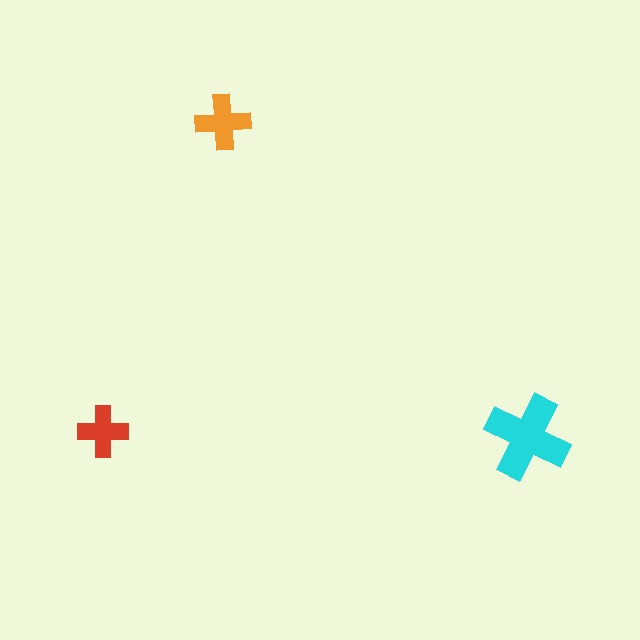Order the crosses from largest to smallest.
the cyan one, the orange one, the red one.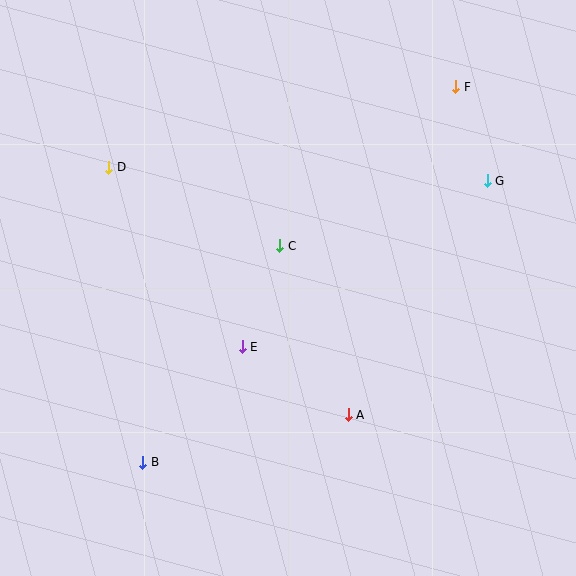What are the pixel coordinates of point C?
Point C is at (280, 246).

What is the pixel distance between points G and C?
The distance between G and C is 218 pixels.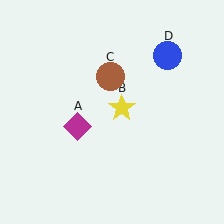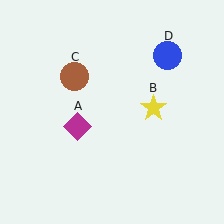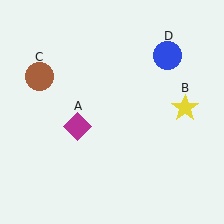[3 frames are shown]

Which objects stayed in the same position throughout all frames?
Magenta diamond (object A) and blue circle (object D) remained stationary.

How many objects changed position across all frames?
2 objects changed position: yellow star (object B), brown circle (object C).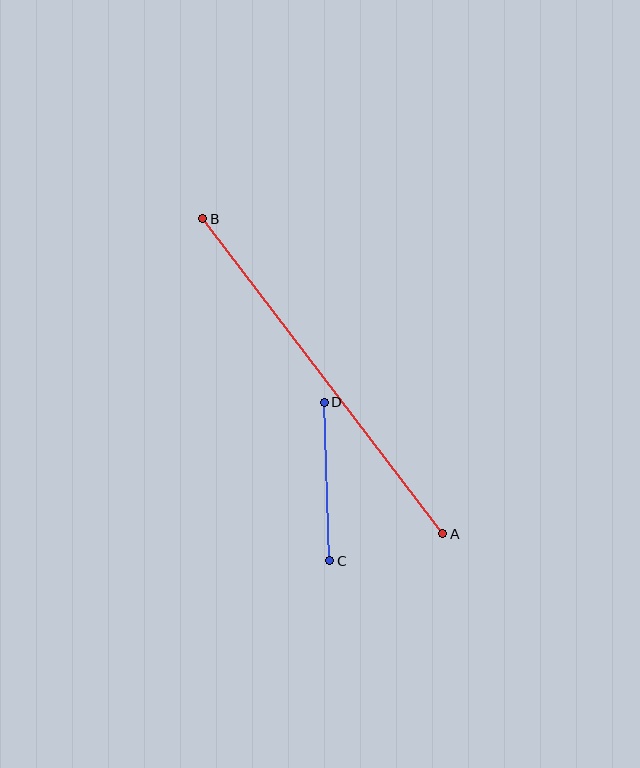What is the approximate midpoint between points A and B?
The midpoint is at approximately (323, 376) pixels.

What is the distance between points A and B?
The distance is approximately 396 pixels.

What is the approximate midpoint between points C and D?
The midpoint is at approximately (327, 482) pixels.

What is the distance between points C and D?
The distance is approximately 158 pixels.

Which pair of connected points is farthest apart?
Points A and B are farthest apart.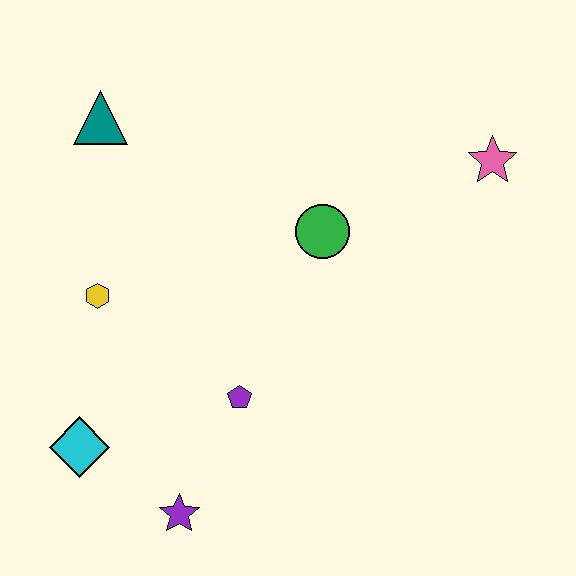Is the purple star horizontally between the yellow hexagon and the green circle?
Yes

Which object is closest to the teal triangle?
The yellow hexagon is closest to the teal triangle.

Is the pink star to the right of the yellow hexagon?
Yes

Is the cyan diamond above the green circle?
No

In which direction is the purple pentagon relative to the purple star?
The purple pentagon is above the purple star.